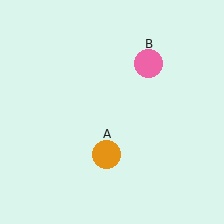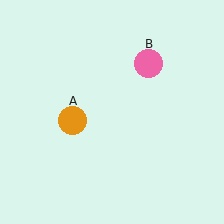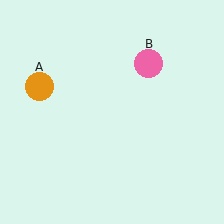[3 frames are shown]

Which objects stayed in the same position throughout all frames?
Pink circle (object B) remained stationary.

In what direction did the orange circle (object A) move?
The orange circle (object A) moved up and to the left.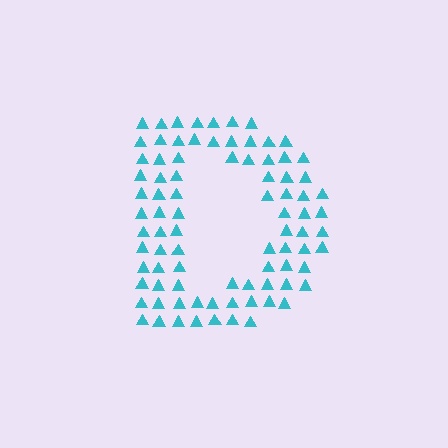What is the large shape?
The large shape is the letter D.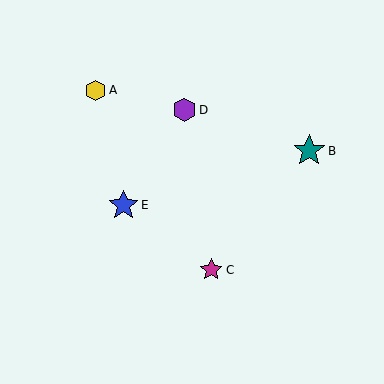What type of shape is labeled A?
Shape A is a yellow hexagon.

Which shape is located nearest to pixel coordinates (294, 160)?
The teal star (labeled B) at (309, 151) is nearest to that location.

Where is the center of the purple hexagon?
The center of the purple hexagon is at (185, 110).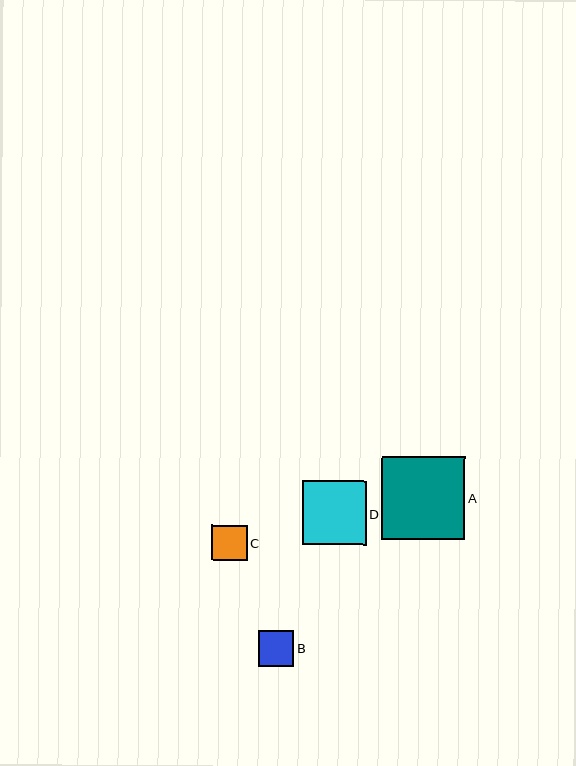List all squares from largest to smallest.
From largest to smallest: A, D, B, C.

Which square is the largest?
Square A is the largest with a size of approximately 84 pixels.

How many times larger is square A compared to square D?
Square A is approximately 1.3 times the size of square D.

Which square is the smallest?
Square C is the smallest with a size of approximately 35 pixels.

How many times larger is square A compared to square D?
Square A is approximately 1.3 times the size of square D.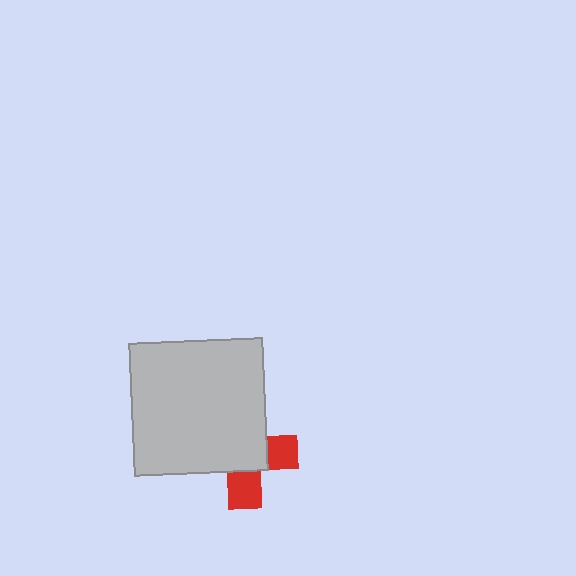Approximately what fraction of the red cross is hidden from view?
Roughly 63% of the red cross is hidden behind the light gray square.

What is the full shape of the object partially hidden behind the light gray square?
The partially hidden object is a red cross.